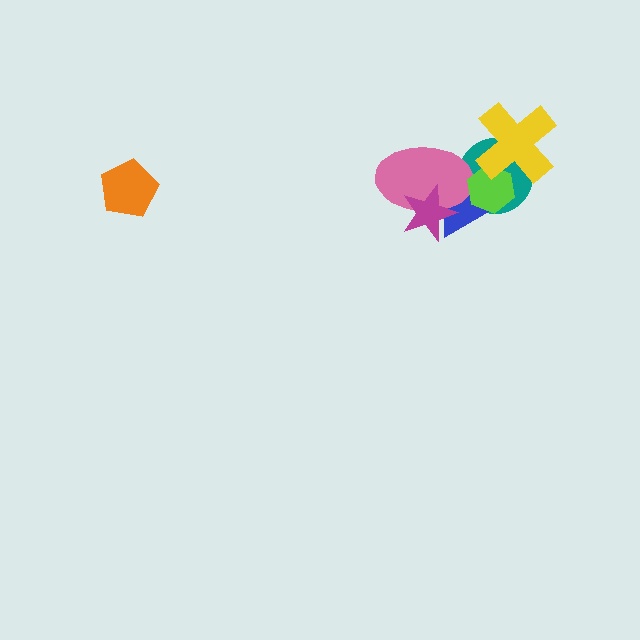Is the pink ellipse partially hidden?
Yes, it is partially covered by another shape.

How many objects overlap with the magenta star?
2 objects overlap with the magenta star.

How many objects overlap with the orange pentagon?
0 objects overlap with the orange pentagon.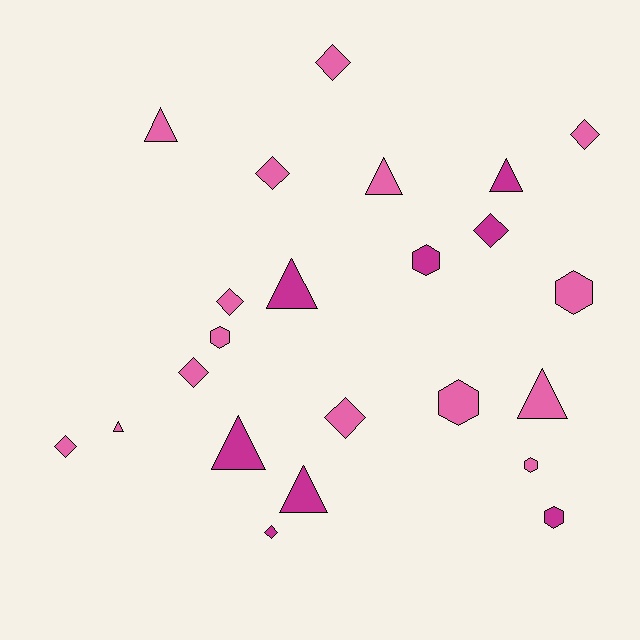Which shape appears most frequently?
Diamond, with 9 objects.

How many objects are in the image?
There are 23 objects.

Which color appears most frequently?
Pink, with 15 objects.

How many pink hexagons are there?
There are 4 pink hexagons.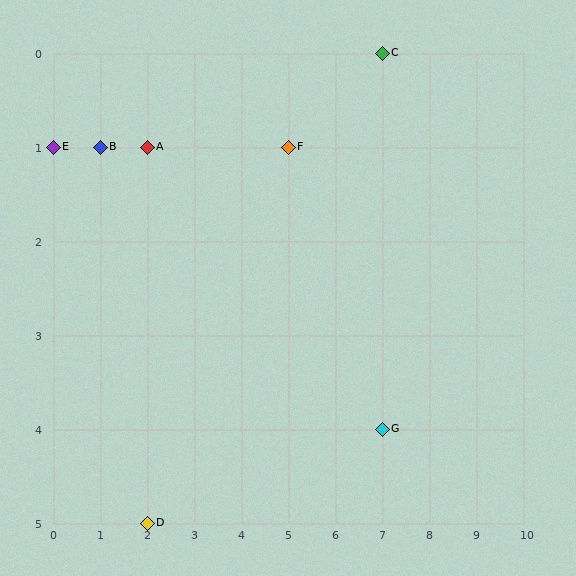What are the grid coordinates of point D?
Point D is at grid coordinates (2, 5).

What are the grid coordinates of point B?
Point B is at grid coordinates (1, 1).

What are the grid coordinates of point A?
Point A is at grid coordinates (2, 1).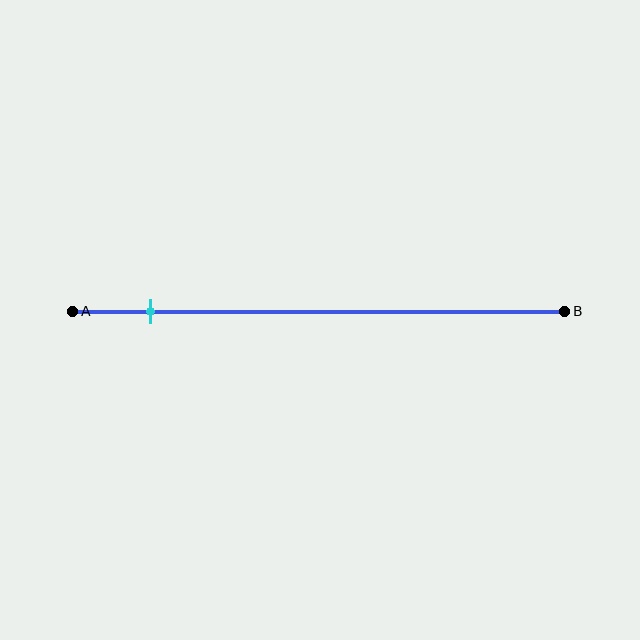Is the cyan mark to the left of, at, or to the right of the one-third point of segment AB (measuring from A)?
The cyan mark is to the left of the one-third point of segment AB.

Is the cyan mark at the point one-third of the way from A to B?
No, the mark is at about 15% from A, not at the 33% one-third point.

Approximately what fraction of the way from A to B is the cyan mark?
The cyan mark is approximately 15% of the way from A to B.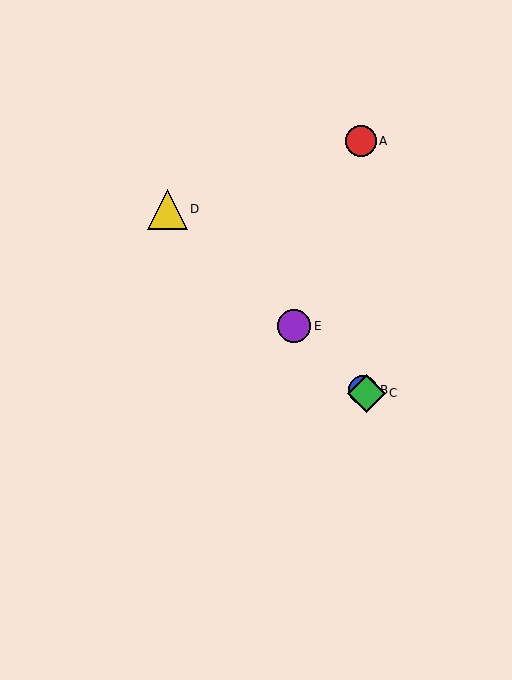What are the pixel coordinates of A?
Object A is at (361, 141).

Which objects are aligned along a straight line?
Objects B, C, D, E are aligned along a straight line.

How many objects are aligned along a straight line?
4 objects (B, C, D, E) are aligned along a straight line.